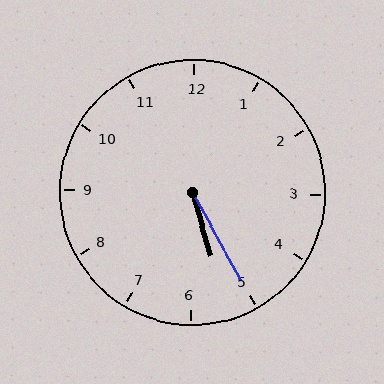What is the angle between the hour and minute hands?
Approximately 12 degrees.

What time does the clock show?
5:25.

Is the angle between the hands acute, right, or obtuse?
It is acute.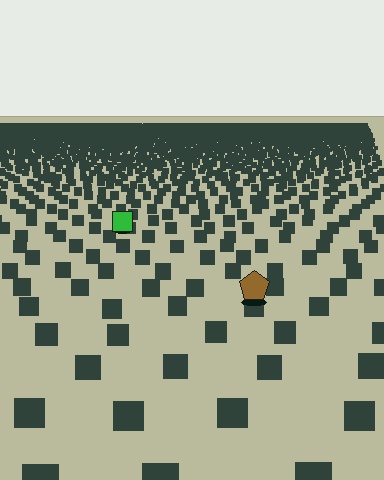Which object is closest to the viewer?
The brown pentagon is closest. The texture marks near it are larger and more spread out.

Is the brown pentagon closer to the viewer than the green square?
Yes. The brown pentagon is closer — you can tell from the texture gradient: the ground texture is coarser near it.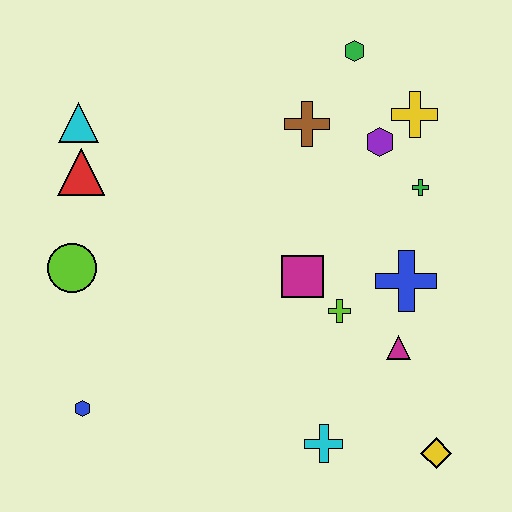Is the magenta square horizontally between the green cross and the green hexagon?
No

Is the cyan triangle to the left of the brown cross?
Yes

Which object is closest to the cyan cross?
The yellow diamond is closest to the cyan cross.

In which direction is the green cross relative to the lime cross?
The green cross is above the lime cross.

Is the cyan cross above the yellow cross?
No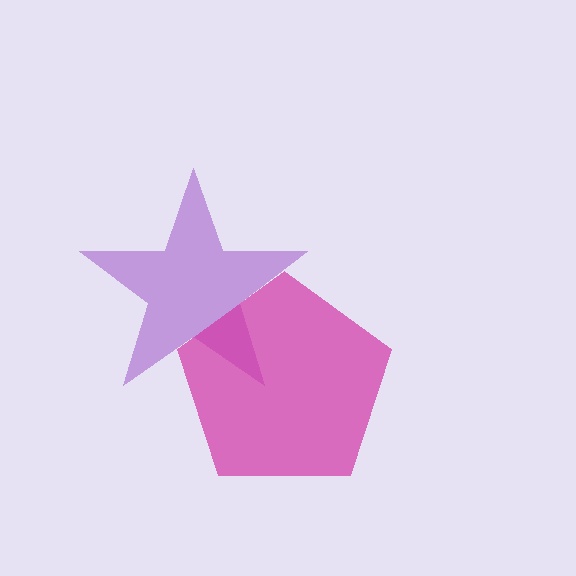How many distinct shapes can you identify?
There are 2 distinct shapes: a purple star, a magenta pentagon.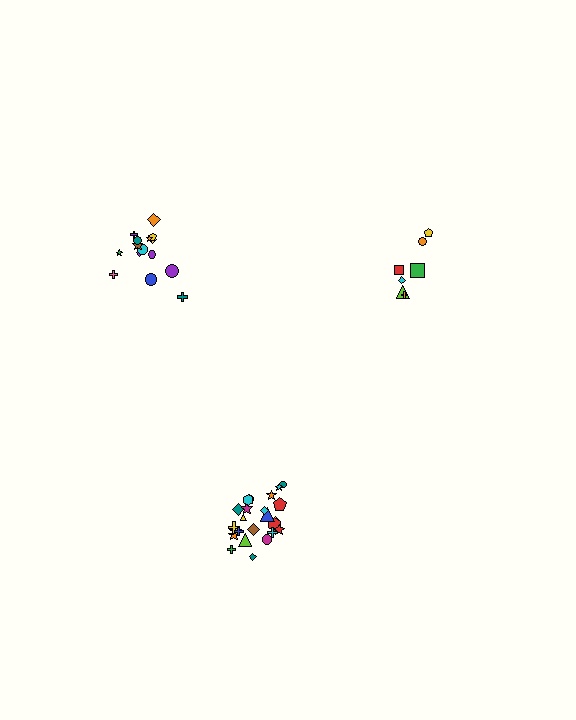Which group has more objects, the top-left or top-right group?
The top-left group.